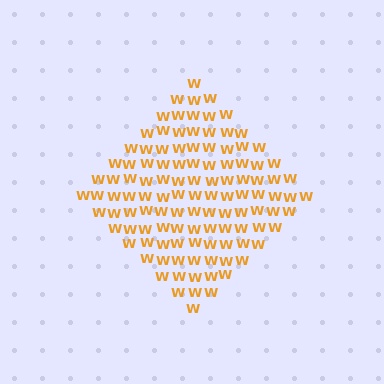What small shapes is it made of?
It is made of small letter W's.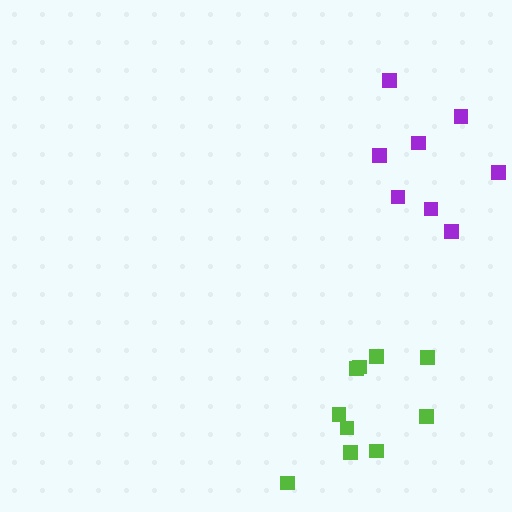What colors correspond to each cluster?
The clusters are colored: lime, purple.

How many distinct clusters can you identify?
There are 2 distinct clusters.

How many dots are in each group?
Group 1: 10 dots, Group 2: 8 dots (18 total).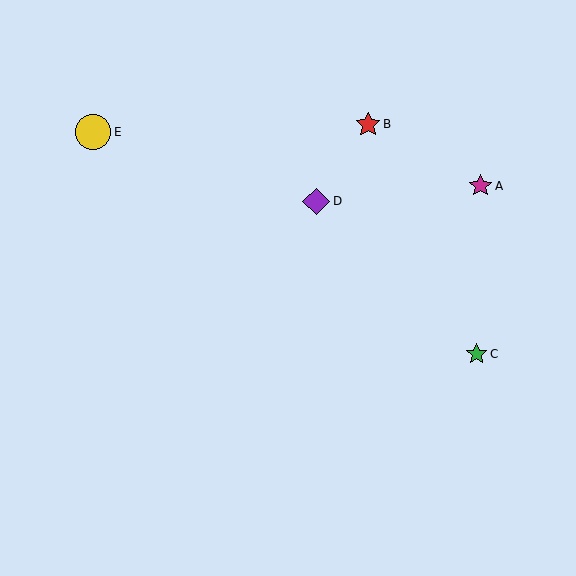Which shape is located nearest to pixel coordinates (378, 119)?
The red star (labeled B) at (368, 124) is nearest to that location.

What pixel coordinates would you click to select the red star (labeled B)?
Click at (368, 124) to select the red star B.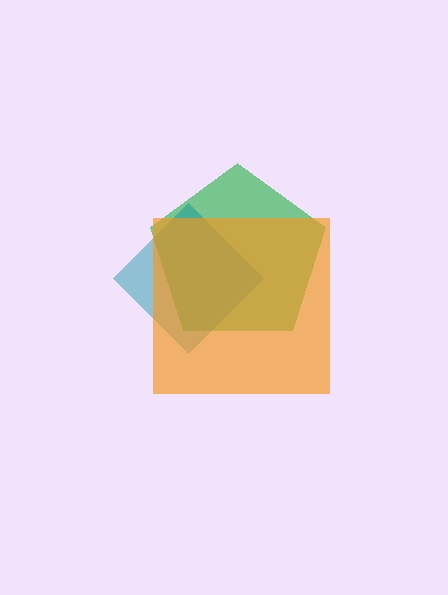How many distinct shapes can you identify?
There are 3 distinct shapes: a green pentagon, a teal diamond, an orange square.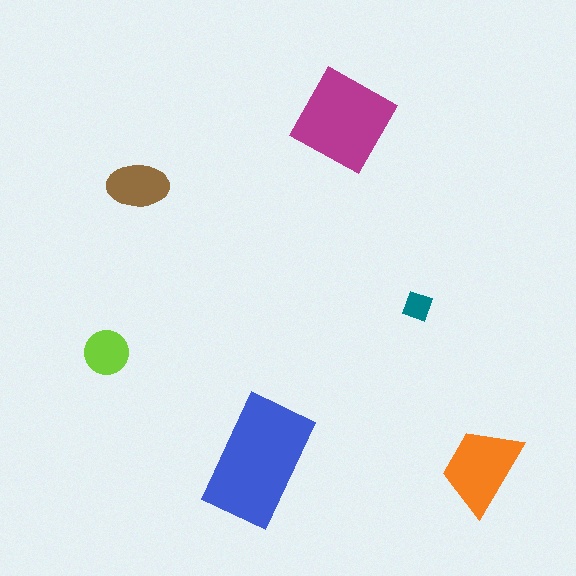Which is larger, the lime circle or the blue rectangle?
The blue rectangle.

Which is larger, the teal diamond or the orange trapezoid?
The orange trapezoid.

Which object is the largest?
The blue rectangle.